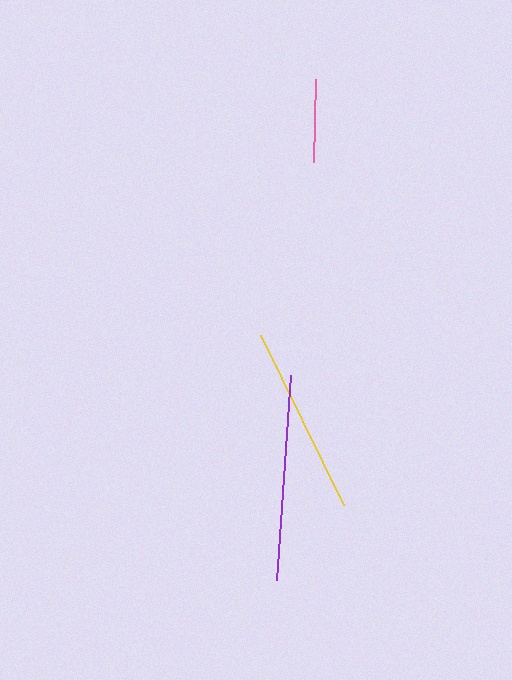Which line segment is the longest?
The purple line is the longest at approximately 205 pixels.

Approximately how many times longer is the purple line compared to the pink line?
The purple line is approximately 2.5 times the length of the pink line.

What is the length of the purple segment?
The purple segment is approximately 205 pixels long.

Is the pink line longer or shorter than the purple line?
The purple line is longer than the pink line.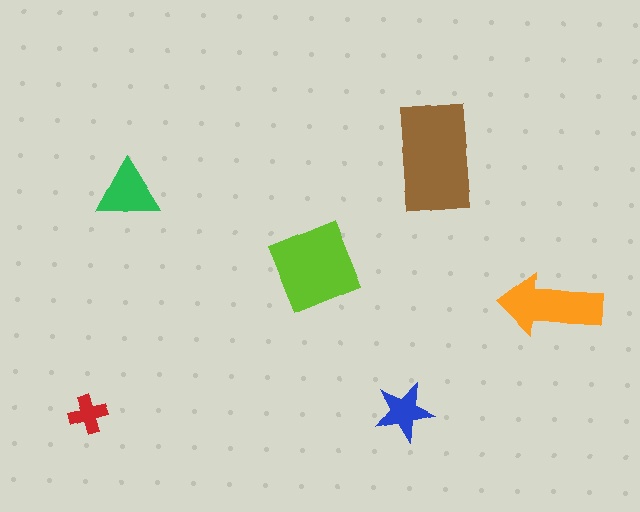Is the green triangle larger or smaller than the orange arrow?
Smaller.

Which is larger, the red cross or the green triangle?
The green triangle.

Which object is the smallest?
The red cross.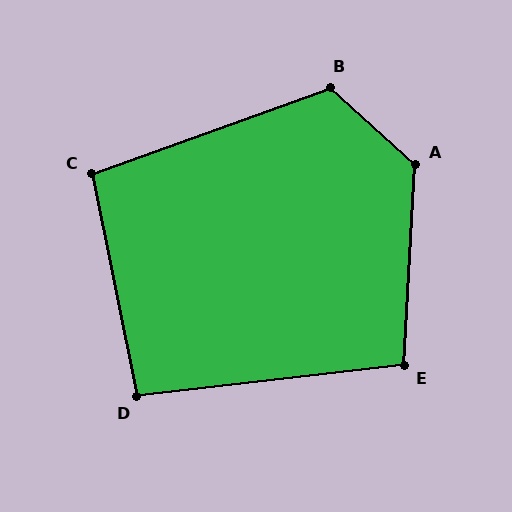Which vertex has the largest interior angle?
A, at approximately 129 degrees.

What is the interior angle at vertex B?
Approximately 118 degrees (obtuse).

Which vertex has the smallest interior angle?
D, at approximately 95 degrees.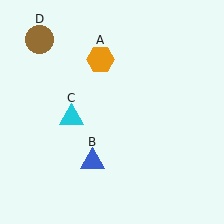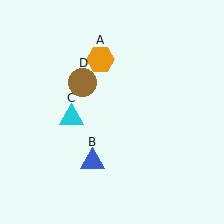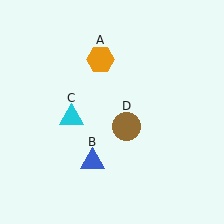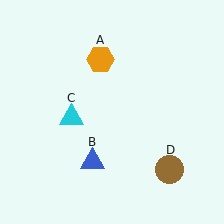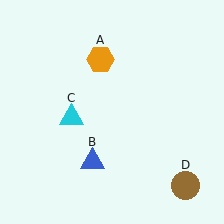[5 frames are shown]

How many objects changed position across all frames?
1 object changed position: brown circle (object D).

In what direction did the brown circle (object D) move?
The brown circle (object D) moved down and to the right.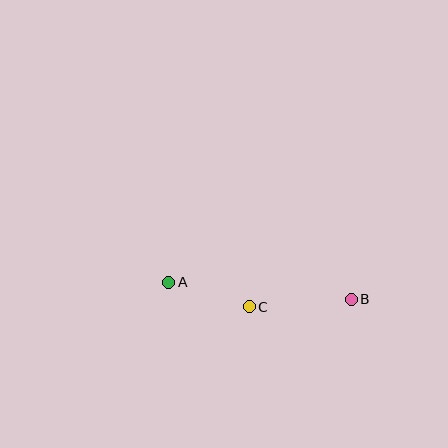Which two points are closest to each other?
Points A and C are closest to each other.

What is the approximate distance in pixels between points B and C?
The distance between B and C is approximately 102 pixels.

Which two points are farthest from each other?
Points A and B are farthest from each other.